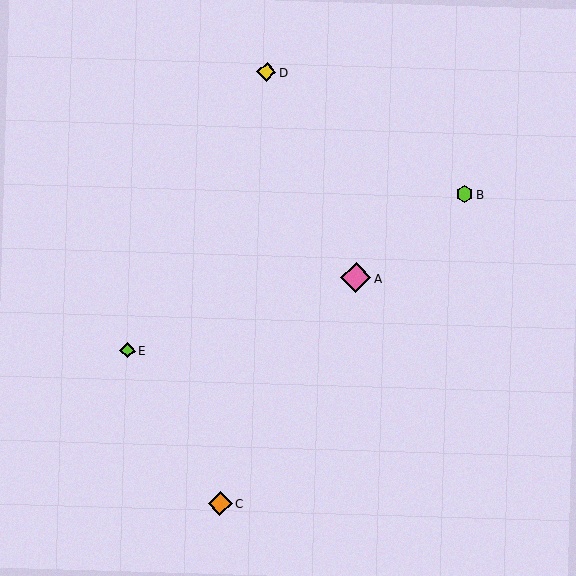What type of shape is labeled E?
Shape E is a lime diamond.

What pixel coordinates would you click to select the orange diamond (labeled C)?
Click at (220, 503) to select the orange diamond C.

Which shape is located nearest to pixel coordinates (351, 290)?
The pink diamond (labeled A) at (356, 278) is nearest to that location.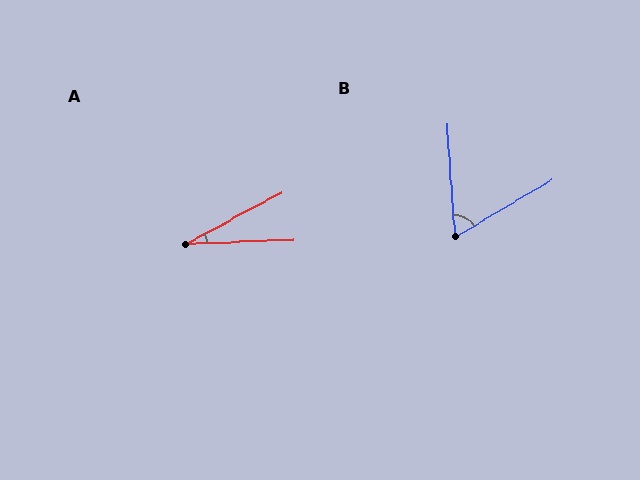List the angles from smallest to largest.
A (26°), B (64°).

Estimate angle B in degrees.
Approximately 64 degrees.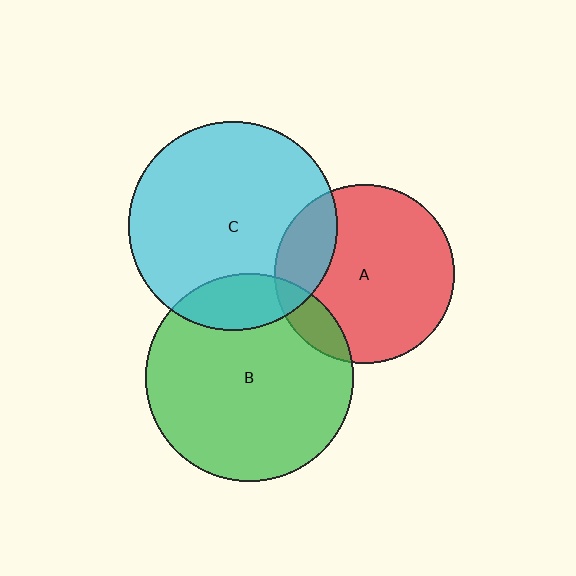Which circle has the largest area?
Circle C (cyan).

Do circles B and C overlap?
Yes.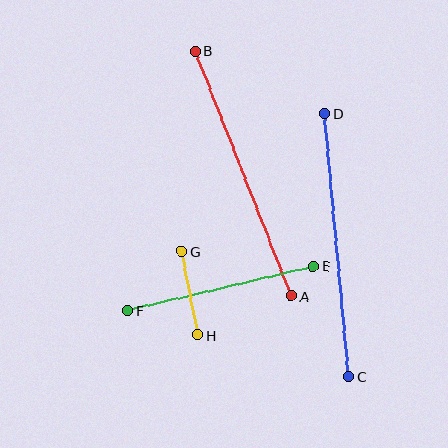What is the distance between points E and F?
The distance is approximately 191 pixels.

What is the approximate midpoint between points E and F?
The midpoint is at approximately (221, 288) pixels.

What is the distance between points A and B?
The distance is approximately 263 pixels.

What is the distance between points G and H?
The distance is approximately 85 pixels.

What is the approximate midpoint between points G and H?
The midpoint is at approximately (190, 293) pixels.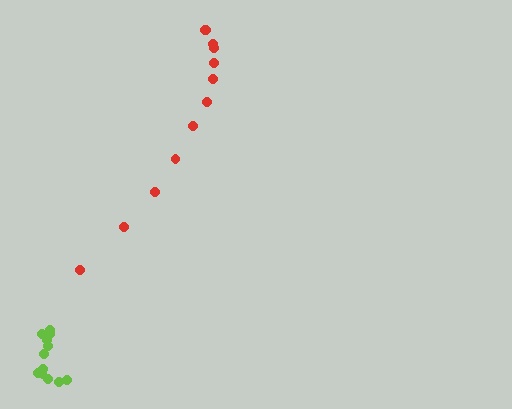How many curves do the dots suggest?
There are 2 distinct paths.